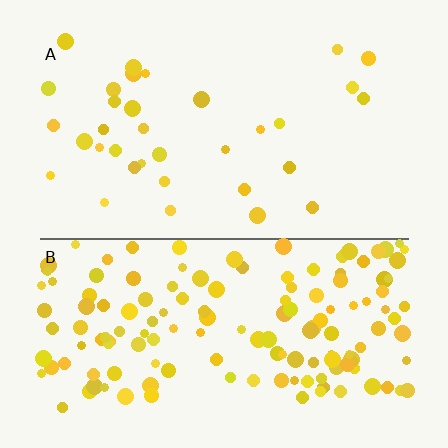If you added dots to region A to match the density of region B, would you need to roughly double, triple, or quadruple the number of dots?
Approximately quadruple.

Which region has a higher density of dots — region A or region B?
B (the bottom).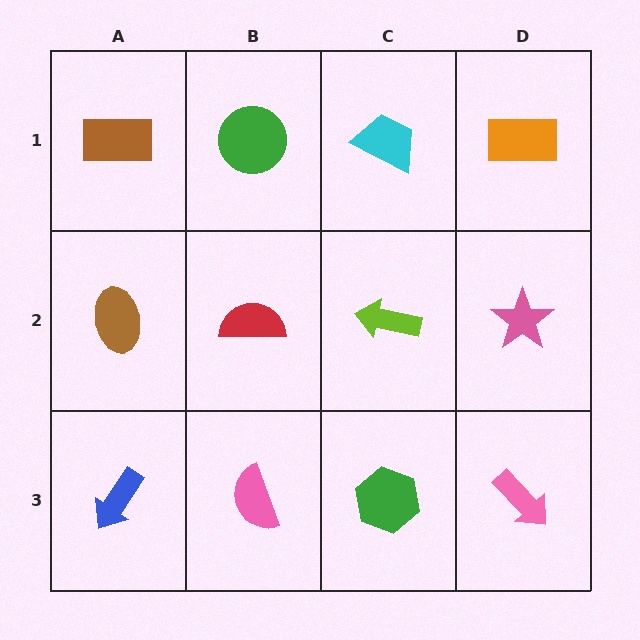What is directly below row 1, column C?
A lime arrow.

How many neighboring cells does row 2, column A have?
3.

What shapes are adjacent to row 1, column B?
A red semicircle (row 2, column B), a brown rectangle (row 1, column A), a cyan trapezoid (row 1, column C).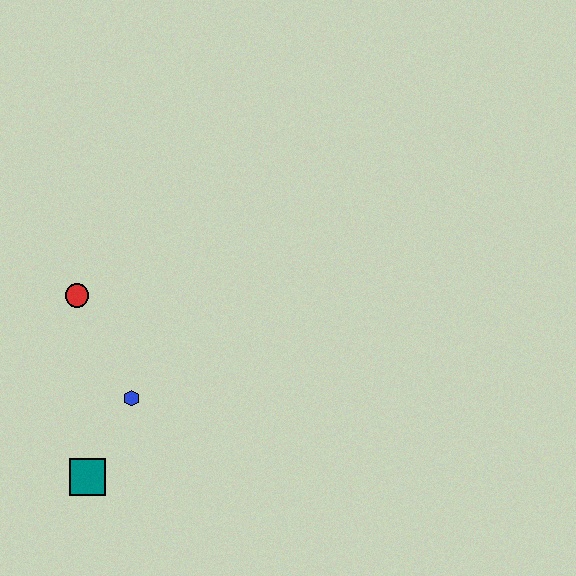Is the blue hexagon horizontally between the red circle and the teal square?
No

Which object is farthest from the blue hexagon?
The red circle is farthest from the blue hexagon.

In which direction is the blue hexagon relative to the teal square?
The blue hexagon is above the teal square.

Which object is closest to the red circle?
The blue hexagon is closest to the red circle.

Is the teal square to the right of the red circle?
Yes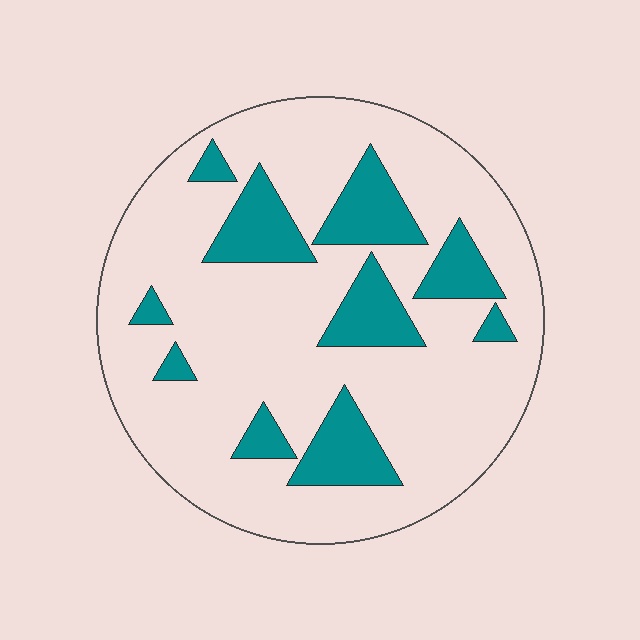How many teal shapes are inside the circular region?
10.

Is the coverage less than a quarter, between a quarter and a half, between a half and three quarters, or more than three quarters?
Less than a quarter.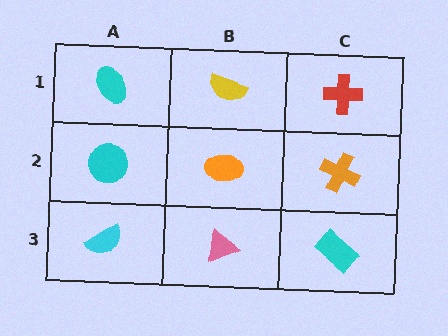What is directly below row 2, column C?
A cyan rectangle.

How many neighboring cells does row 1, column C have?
2.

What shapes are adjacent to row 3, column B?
An orange ellipse (row 2, column B), a cyan semicircle (row 3, column A), a cyan rectangle (row 3, column C).